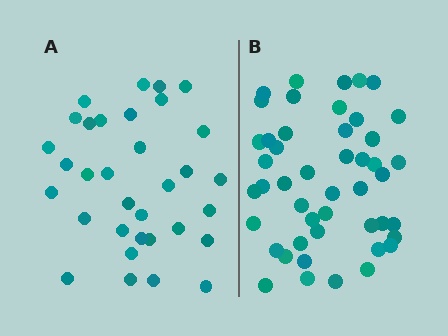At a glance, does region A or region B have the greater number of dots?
Region B (the right region) has more dots.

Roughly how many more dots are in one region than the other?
Region B has approximately 15 more dots than region A.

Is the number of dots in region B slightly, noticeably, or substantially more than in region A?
Region B has noticeably more, but not dramatically so. The ratio is roughly 1.4 to 1.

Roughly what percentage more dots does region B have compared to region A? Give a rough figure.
About 40% more.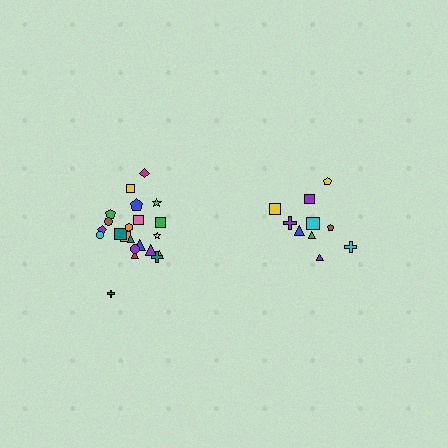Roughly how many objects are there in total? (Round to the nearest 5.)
Roughly 30 objects in total.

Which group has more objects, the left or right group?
The left group.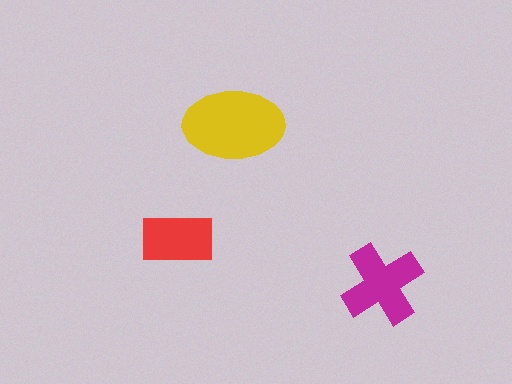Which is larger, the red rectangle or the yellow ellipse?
The yellow ellipse.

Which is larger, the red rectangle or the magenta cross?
The magenta cross.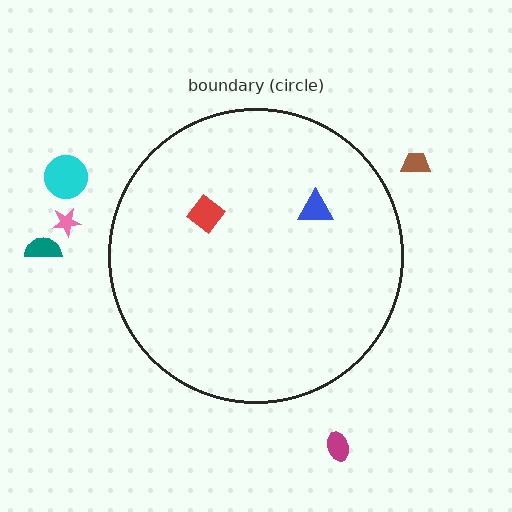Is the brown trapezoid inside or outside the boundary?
Outside.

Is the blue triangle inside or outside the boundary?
Inside.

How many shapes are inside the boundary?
2 inside, 5 outside.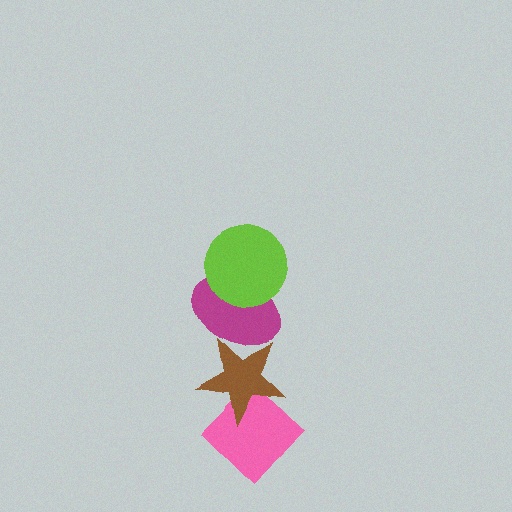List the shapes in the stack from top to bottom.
From top to bottom: the lime circle, the magenta ellipse, the brown star, the pink diamond.